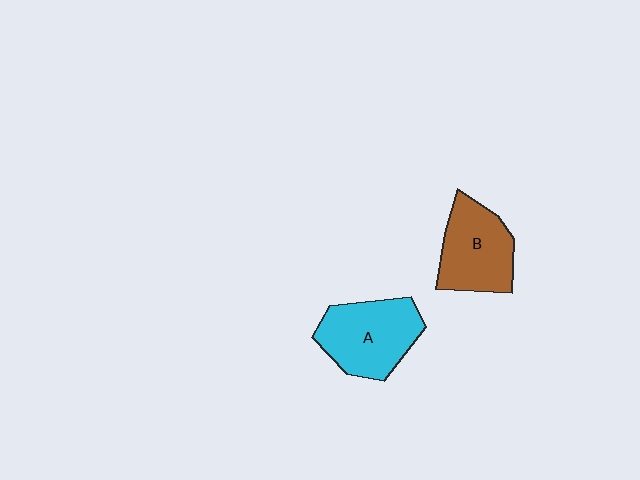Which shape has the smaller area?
Shape B (brown).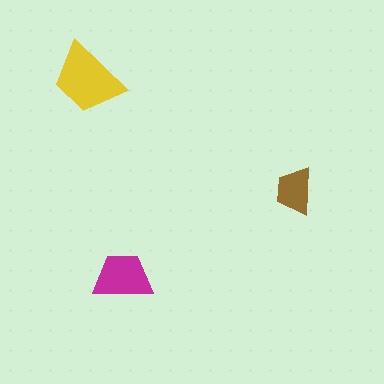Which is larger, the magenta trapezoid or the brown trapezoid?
The magenta one.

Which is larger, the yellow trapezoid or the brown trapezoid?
The yellow one.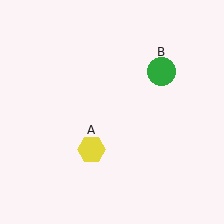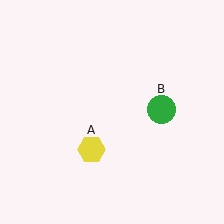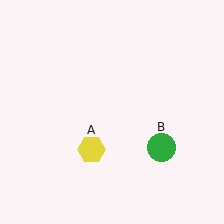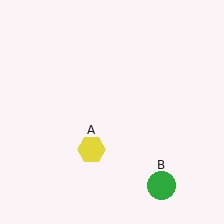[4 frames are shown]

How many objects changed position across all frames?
1 object changed position: green circle (object B).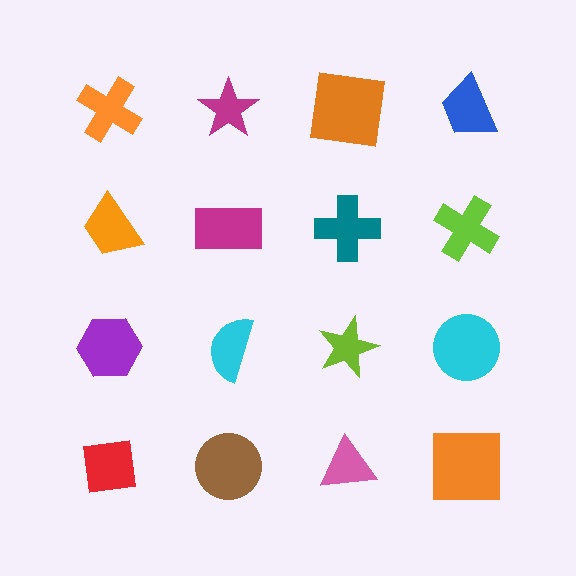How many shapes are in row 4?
4 shapes.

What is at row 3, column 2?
A cyan semicircle.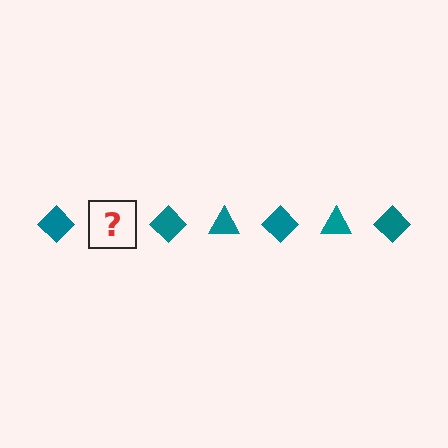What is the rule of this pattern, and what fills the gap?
The rule is that the pattern cycles through diamond, triangle shapes in teal. The gap should be filled with a teal triangle.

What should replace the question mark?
The question mark should be replaced with a teal triangle.